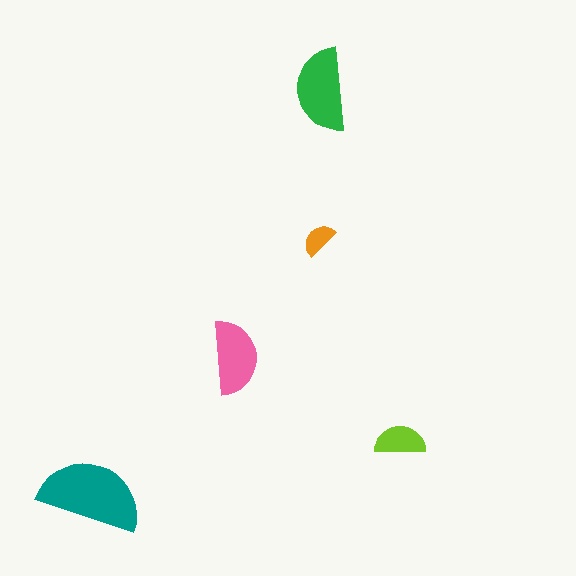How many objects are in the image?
There are 5 objects in the image.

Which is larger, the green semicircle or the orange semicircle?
The green one.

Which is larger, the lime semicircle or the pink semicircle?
The pink one.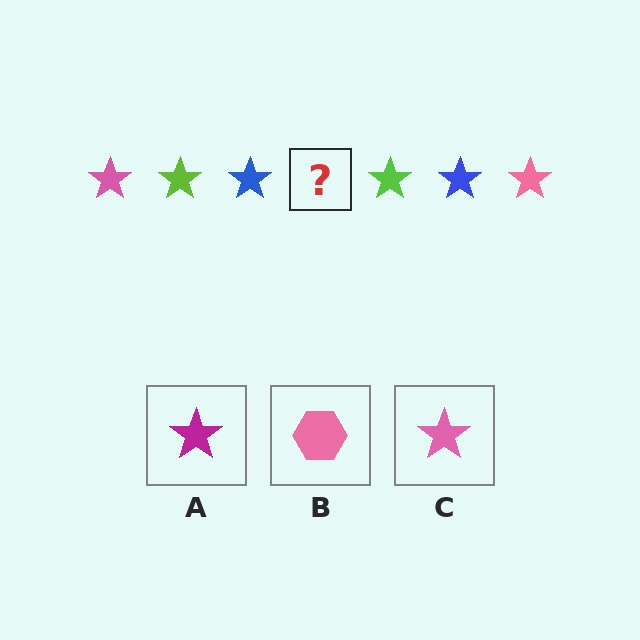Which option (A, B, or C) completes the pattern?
C.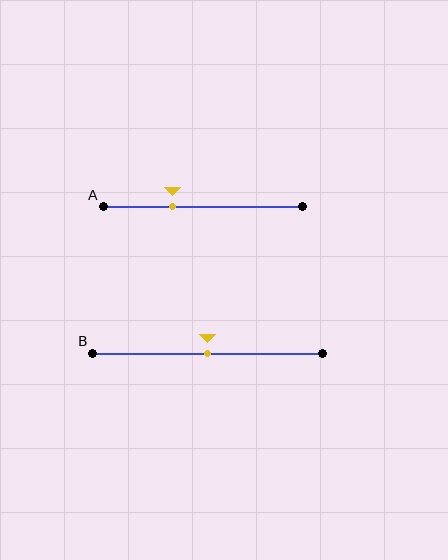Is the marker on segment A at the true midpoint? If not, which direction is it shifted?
No, the marker on segment A is shifted to the left by about 15% of the segment length.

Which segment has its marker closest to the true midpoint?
Segment B has its marker closest to the true midpoint.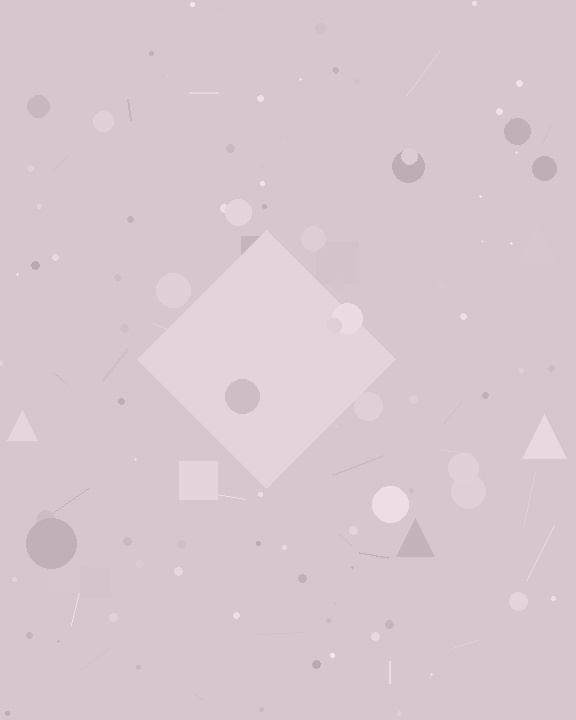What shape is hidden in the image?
A diamond is hidden in the image.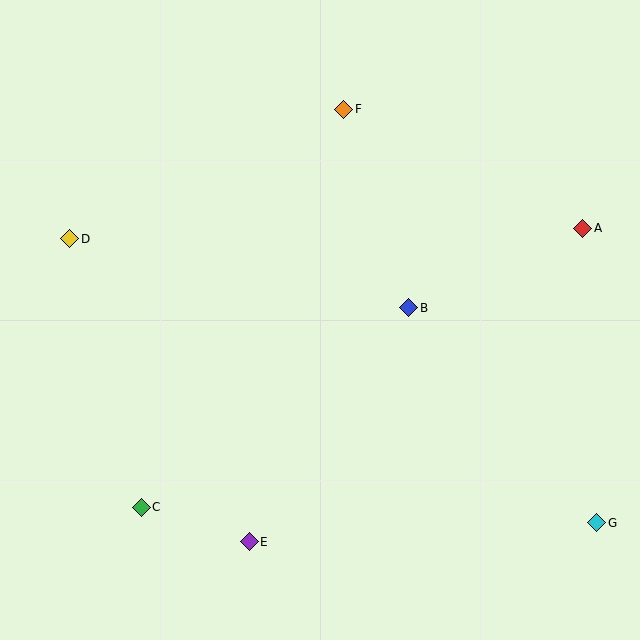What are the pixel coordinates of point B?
Point B is at (409, 308).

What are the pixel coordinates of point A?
Point A is at (583, 228).